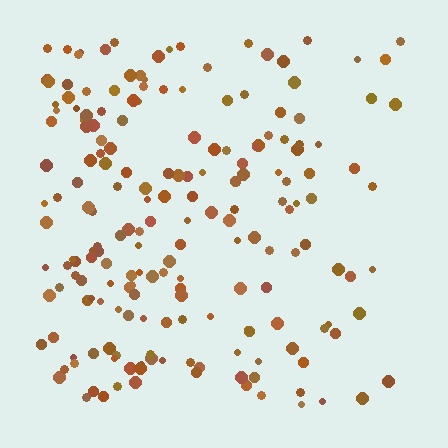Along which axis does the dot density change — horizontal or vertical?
Horizontal.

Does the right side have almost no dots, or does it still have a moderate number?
Still a moderate number, just noticeably fewer than the left.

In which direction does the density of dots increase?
From right to left, with the left side densest.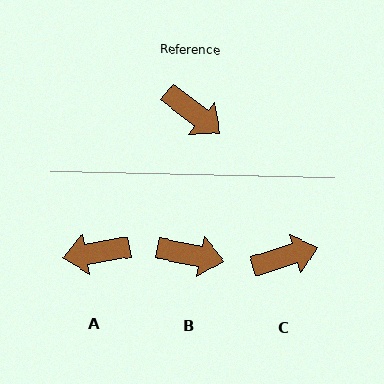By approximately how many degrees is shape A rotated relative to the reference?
Approximately 132 degrees clockwise.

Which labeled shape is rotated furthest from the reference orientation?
A, about 132 degrees away.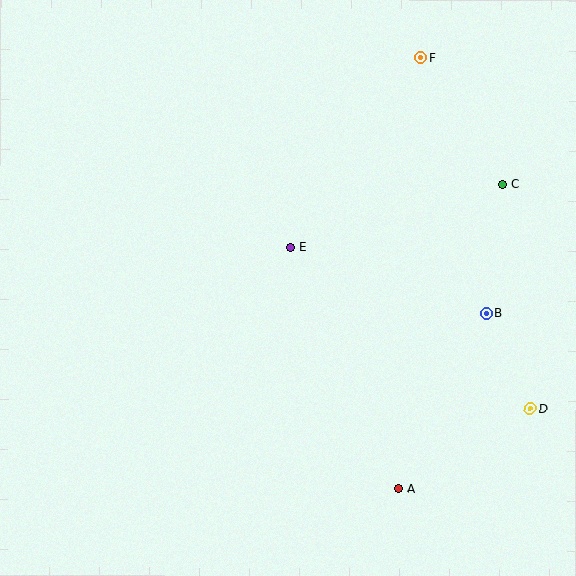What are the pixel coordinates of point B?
Point B is at (486, 313).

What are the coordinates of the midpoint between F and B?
The midpoint between F and B is at (453, 185).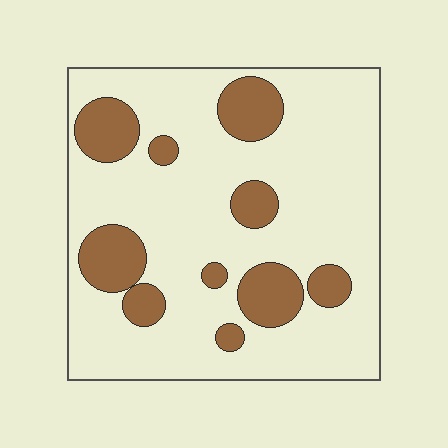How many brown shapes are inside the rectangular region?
10.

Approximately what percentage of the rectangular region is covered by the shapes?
Approximately 20%.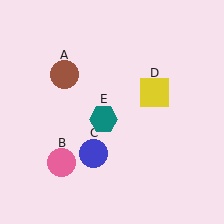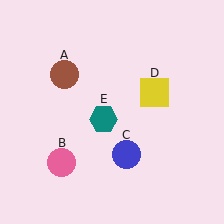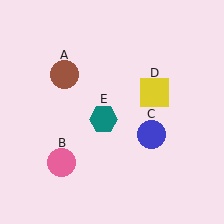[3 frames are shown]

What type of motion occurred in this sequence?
The blue circle (object C) rotated counterclockwise around the center of the scene.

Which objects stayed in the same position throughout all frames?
Brown circle (object A) and pink circle (object B) and yellow square (object D) and teal hexagon (object E) remained stationary.